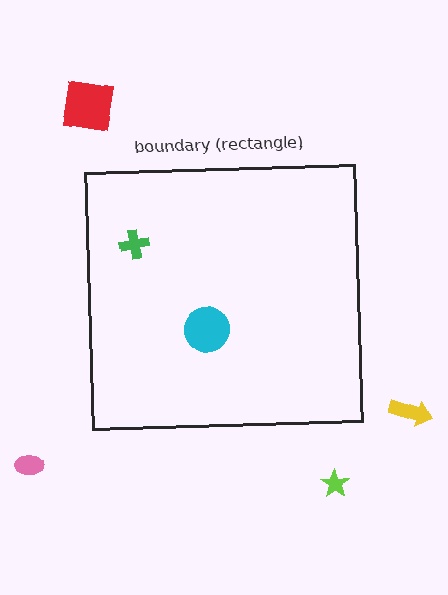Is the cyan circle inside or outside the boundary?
Inside.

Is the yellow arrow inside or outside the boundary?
Outside.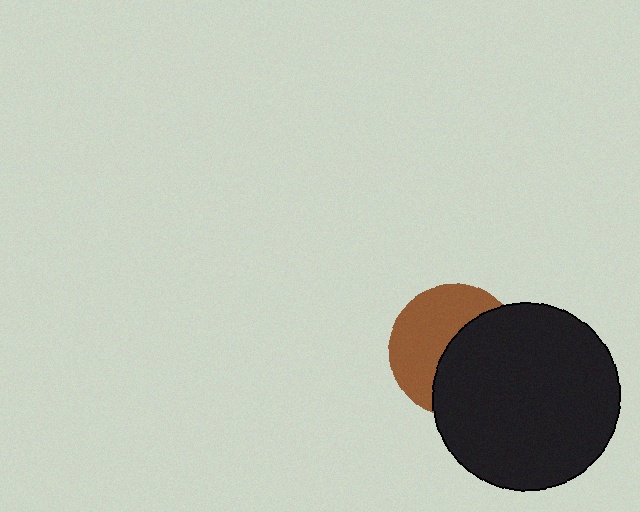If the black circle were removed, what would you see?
You would see the complete brown circle.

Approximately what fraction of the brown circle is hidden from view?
Roughly 51% of the brown circle is hidden behind the black circle.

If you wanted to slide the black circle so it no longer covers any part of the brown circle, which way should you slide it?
Slide it right — that is the most direct way to separate the two shapes.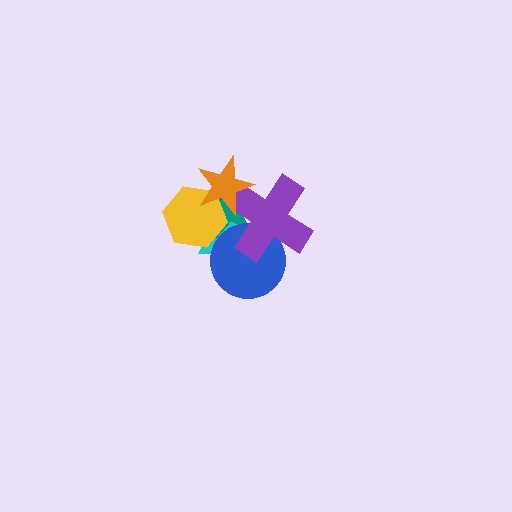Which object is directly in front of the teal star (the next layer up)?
The yellow hexagon is directly in front of the teal star.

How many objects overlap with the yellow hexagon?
3 objects overlap with the yellow hexagon.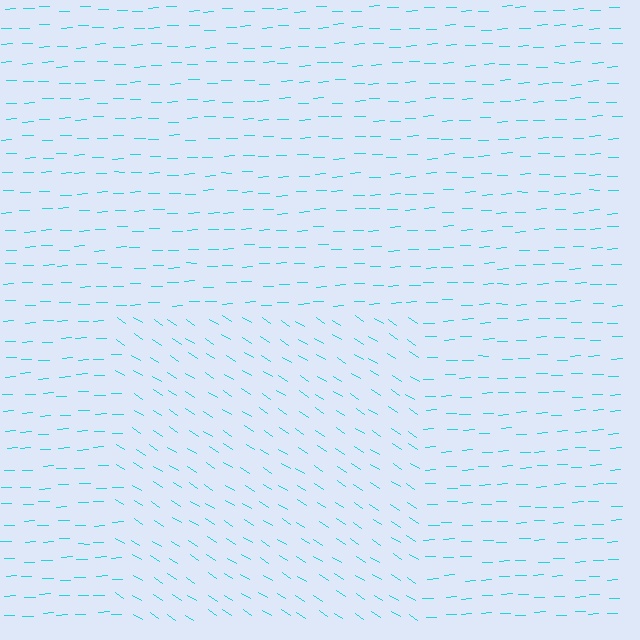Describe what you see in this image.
The image is filled with small cyan line segments. A rectangle region in the image has lines oriented differently from the surrounding lines, creating a visible texture boundary.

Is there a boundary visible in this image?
Yes, there is a texture boundary formed by a change in line orientation.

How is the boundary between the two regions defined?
The boundary is defined purely by a change in line orientation (approximately 35 degrees difference). All lines are the same color and thickness.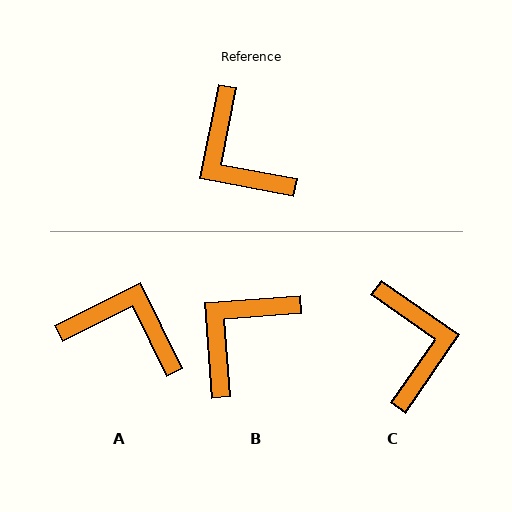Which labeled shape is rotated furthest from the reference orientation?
C, about 156 degrees away.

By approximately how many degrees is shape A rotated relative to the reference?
Approximately 142 degrees clockwise.